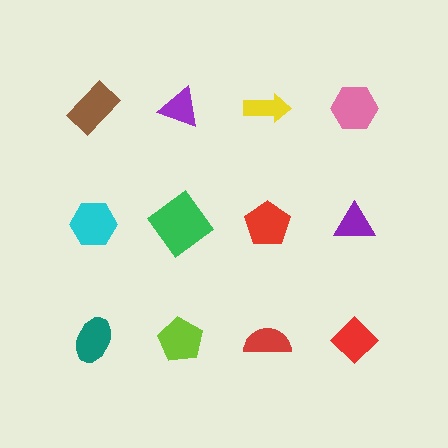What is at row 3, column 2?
A lime pentagon.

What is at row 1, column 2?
A purple triangle.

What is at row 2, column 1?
A cyan hexagon.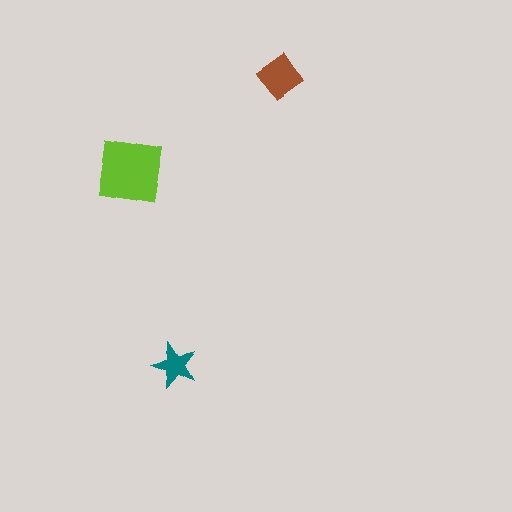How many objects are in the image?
There are 3 objects in the image.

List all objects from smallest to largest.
The teal star, the brown diamond, the lime square.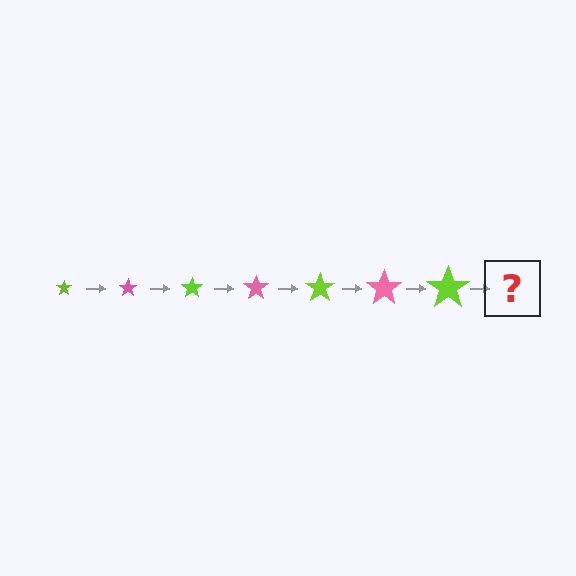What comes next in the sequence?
The next element should be a pink star, larger than the previous one.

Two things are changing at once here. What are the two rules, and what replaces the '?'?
The two rules are that the star grows larger each step and the color cycles through lime and pink. The '?' should be a pink star, larger than the previous one.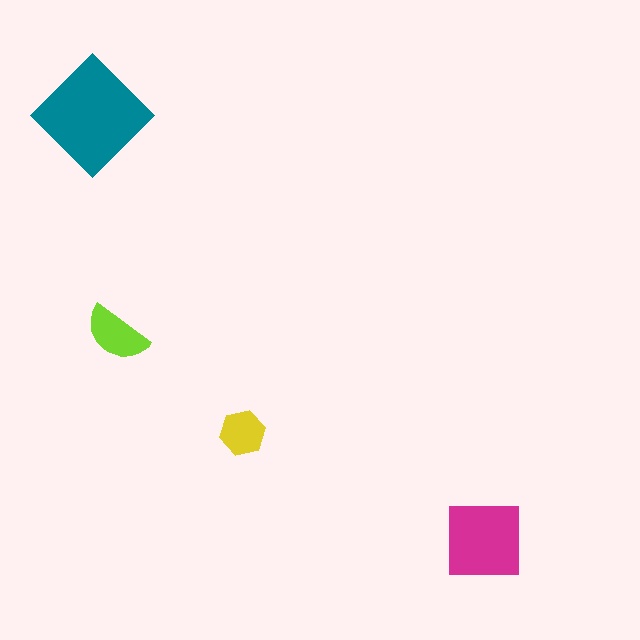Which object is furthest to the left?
The teal diamond is leftmost.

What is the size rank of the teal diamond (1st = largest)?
1st.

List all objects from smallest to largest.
The yellow hexagon, the lime semicircle, the magenta square, the teal diamond.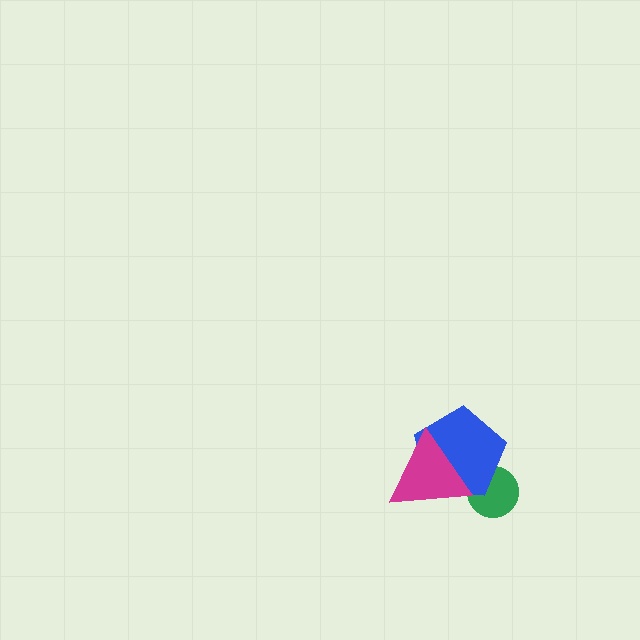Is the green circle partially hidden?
Yes, it is partially covered by another shape.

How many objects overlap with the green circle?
2 objects overlap with the green circle.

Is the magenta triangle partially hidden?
No, no other shape covers it.